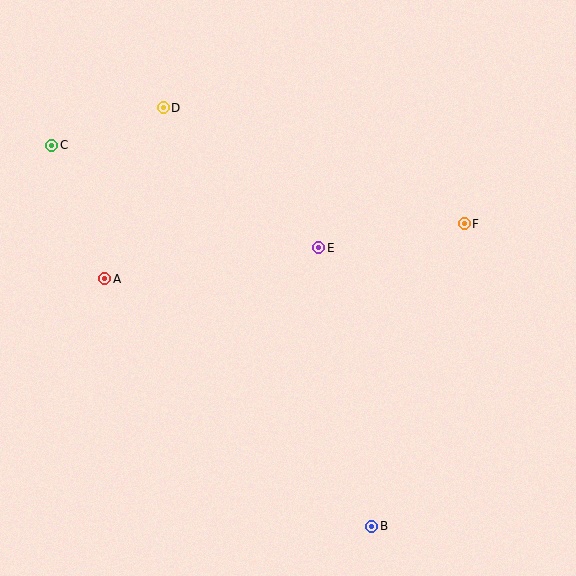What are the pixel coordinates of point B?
Point B is at (372, 526).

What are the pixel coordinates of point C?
Point C is at (52, 145).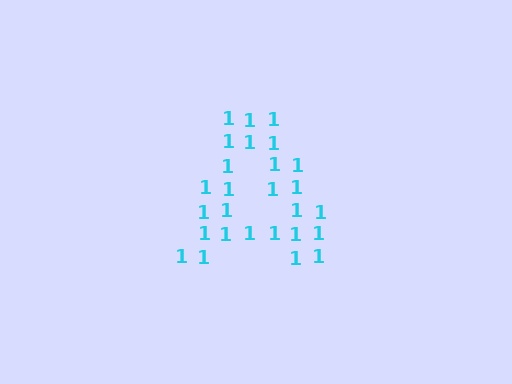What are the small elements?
The small elements are digit 1's.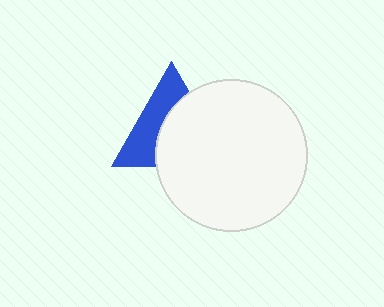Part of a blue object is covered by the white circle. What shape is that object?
It is a triangle.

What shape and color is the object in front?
The object in front is a white circle.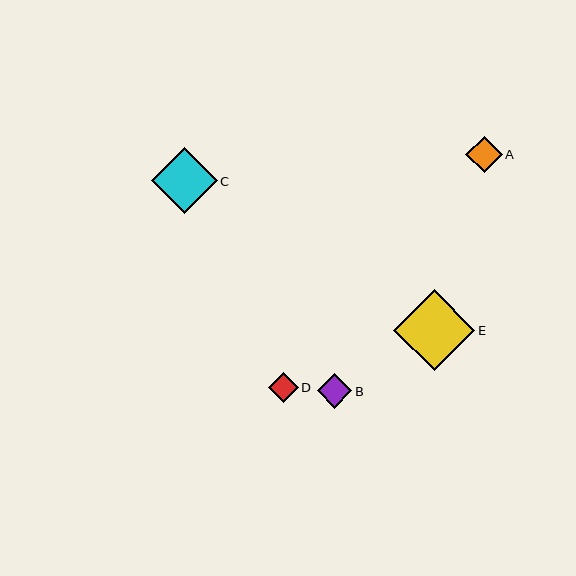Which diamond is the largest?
Diamond E is the largest with a size of approximately 81 pixels.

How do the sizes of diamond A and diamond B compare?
Diamond A and diamond B are approximately the same size.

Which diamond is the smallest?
Diamond D is the smallest with a size of approximately 30 pixels.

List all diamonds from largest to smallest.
From largest to smallest: E, C, A, B, D.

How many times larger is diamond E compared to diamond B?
Diamond E is approximately 2.4 times the size of diamond B.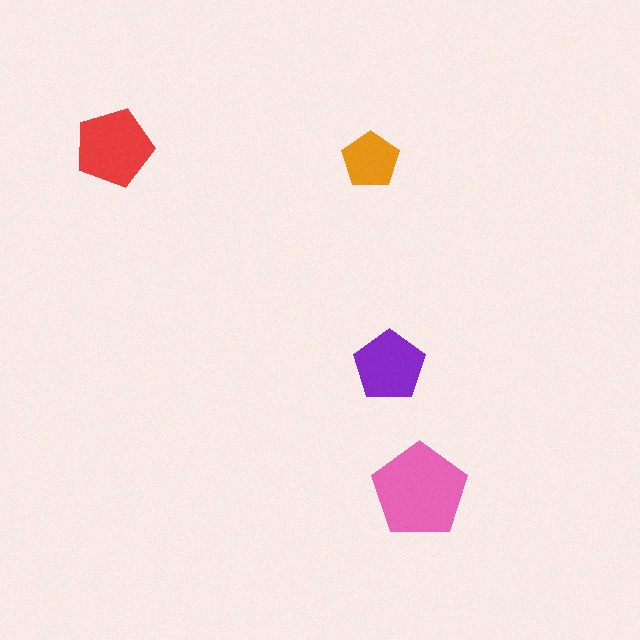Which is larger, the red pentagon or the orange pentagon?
The red one.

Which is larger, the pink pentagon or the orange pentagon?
The pink one.